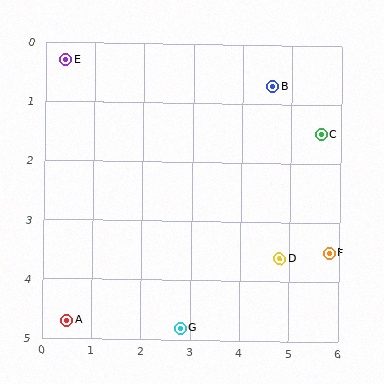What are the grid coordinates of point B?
Point B is at approximately (4.6, 0.7).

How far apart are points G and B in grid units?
Points G and B are about 4.5 grid units apart.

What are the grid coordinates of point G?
Point G is at approximately (2.8, 4.8).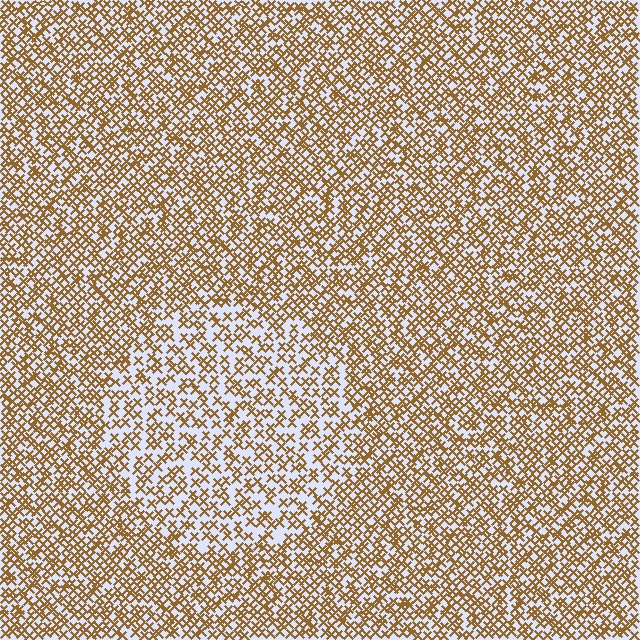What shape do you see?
I see a circle.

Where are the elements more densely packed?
The elements are more densely packed outside the circle boundary.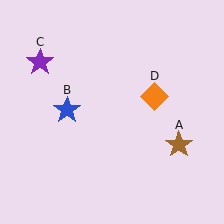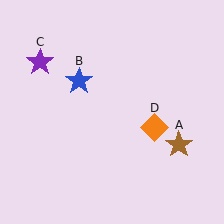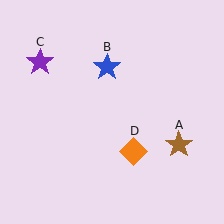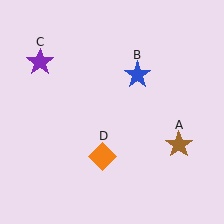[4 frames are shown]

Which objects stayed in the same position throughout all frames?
Brown star (object A) and purple star (object C) remained stationary.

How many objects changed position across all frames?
2 objects changed position: blue star (object B), orange diamond (object D).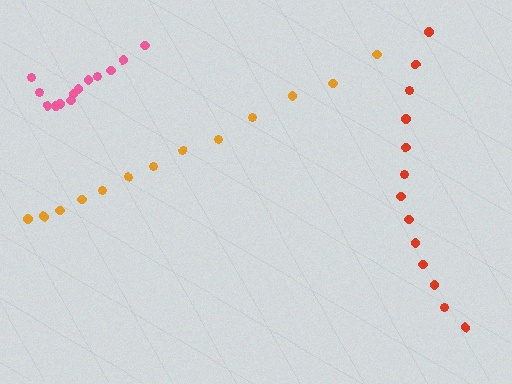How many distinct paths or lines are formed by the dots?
There are 3 distinct paths.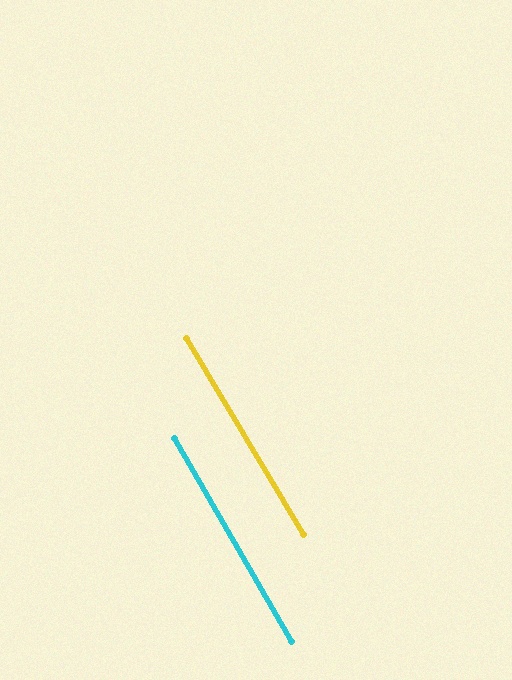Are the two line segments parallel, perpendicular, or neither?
Parallel — their directions differ by only 0.8°.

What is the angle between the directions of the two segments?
Approximately 1 degree.